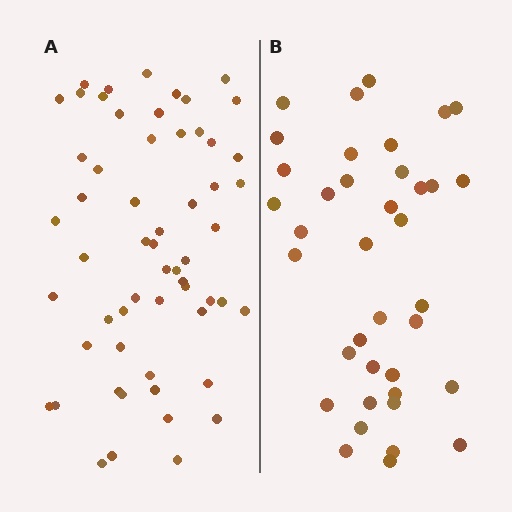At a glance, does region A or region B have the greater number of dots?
Region A (the left region) has more dots.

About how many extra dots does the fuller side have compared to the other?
Region A has approximately 20 more dots than region B.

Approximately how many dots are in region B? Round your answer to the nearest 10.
About 40 dots. (The exact count is 38, which rounds to 40.)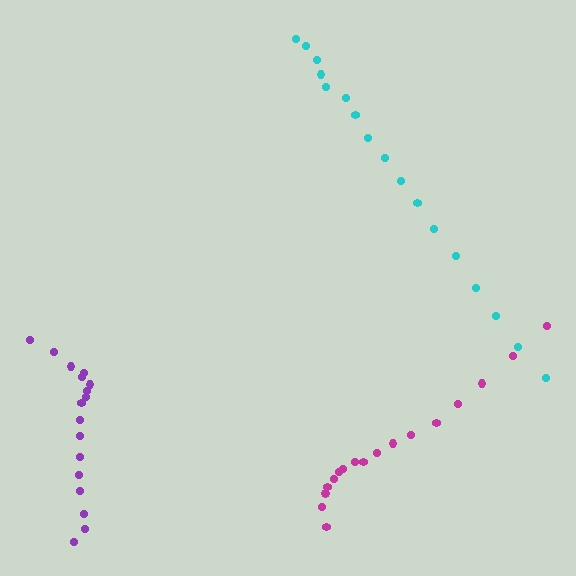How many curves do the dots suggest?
There are 3 distinct paths.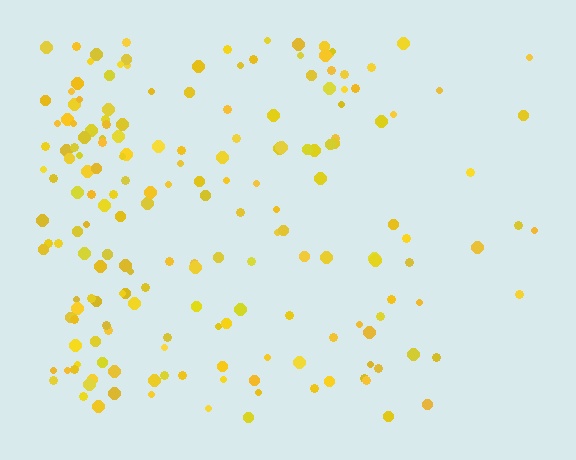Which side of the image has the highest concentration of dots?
The left.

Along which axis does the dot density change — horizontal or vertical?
Horizontal.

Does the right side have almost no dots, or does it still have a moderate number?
Still a moderate number, just noticeably fewer than the left.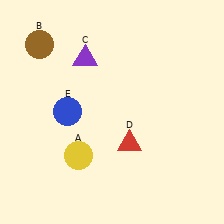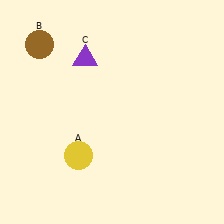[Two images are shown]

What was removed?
The blue circle (E), the red triangle (D) were removed in Image 2.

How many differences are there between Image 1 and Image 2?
There are 2 differences between the two images.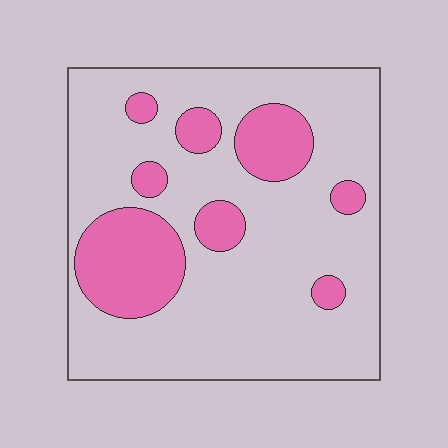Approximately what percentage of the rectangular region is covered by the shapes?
Approximately 25%.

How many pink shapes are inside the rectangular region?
8.